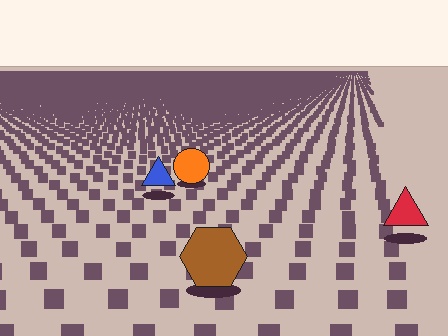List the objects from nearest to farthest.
From nearest to farthest: the brown hexagon, the red triangle, the blue triangle, the orange circle.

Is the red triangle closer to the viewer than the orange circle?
Yes. The red triangle is closer — you can tell from the texture gradient: the ground texture is coarser near it.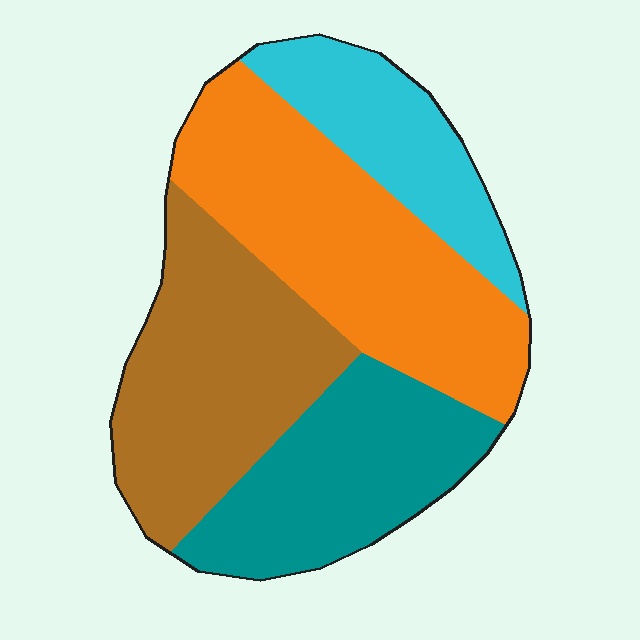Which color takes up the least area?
Cyan, at roughly 15%.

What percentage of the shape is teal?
Teal covers roughly 25% of the shape.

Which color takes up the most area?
Orange, at roughly 35%.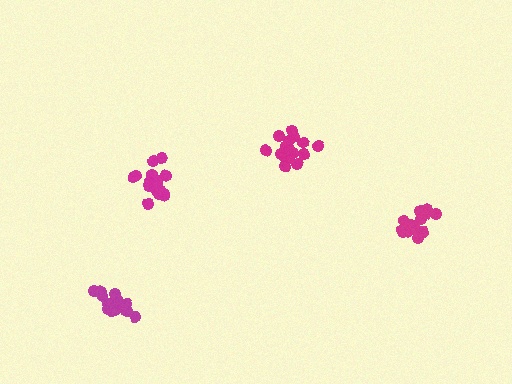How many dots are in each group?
Group 1: 19 dots, Group 2: 16 dots, Group 3: 20 dots, Group 4: 16 dots (71 total).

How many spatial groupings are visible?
There are 4 spatial groupings.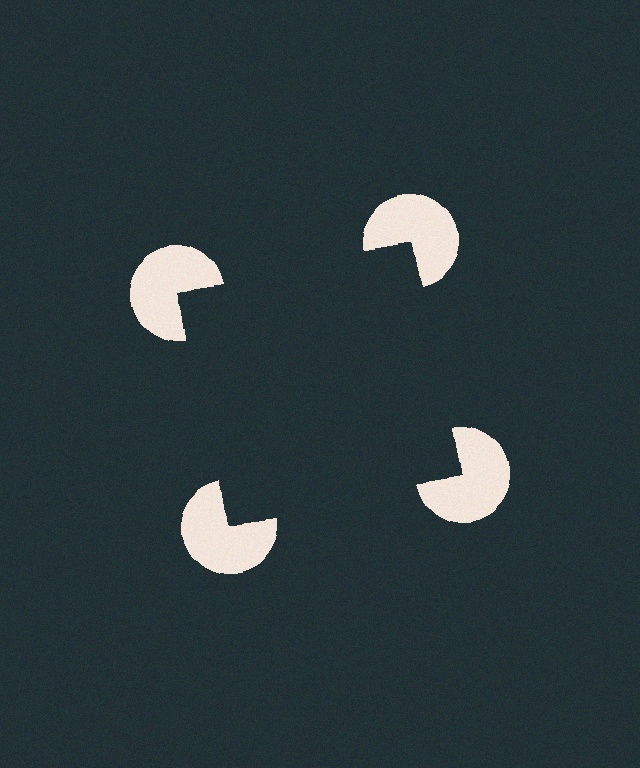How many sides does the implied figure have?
4 sides.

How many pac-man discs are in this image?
There are 4 — one at each vertex of the illusory square.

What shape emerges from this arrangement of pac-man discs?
An illusory square — its edges are inferred from the aligned wedge cuts in the pac-man discs, not physically drawn.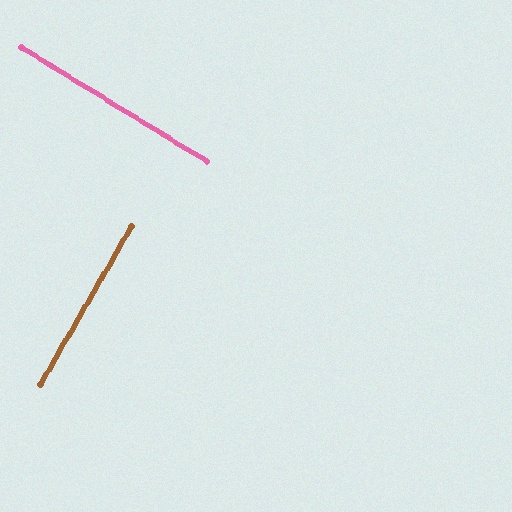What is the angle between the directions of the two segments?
Approximately 88 degrees.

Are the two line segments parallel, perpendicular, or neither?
Perpendicular — they meet at approximately 88°.